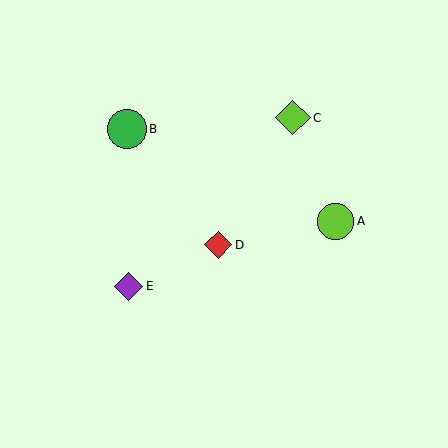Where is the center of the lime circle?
The center of the lime circle is at (335, 221).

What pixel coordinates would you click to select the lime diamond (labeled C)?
Click at (293, 118) to select the lime diamond C.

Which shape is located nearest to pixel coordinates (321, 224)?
The lime circle (labeled A) at (335, 221) is nearest to that location.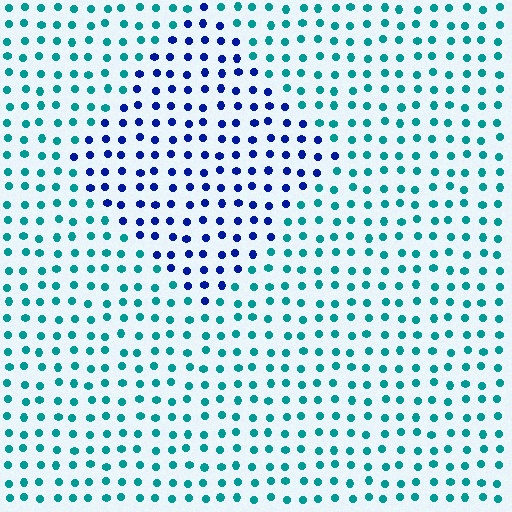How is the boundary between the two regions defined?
The boundary is defined purely by a slight shift in hue (about 53 degrees). Spacing, size, and orientation are identical on both sides.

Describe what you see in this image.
The image is filled with small teal elements in a uniform arrangement. A diamond-shaped region is visible where the elements are tinted to a slightly different hue, forming a subtle color boundary.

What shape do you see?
I see a diamond.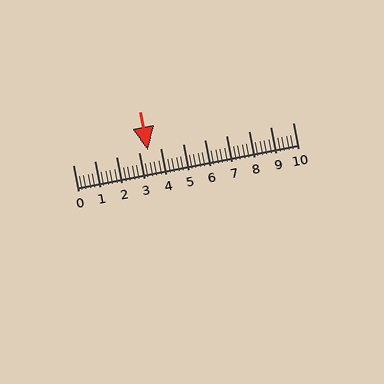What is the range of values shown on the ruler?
The ruler shows values from 0 to 10.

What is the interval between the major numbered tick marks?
The major tick marks are spaced 1 units apart.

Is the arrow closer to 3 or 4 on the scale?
The arrow is closer to 3.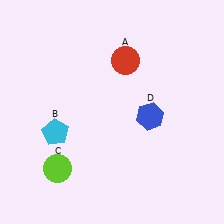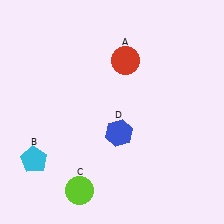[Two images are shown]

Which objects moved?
The objects that moved are: the cyan pentagon (B), the lime circle (C), the blue hexagon (D).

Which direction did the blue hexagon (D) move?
The blue hexagon (D) moved left.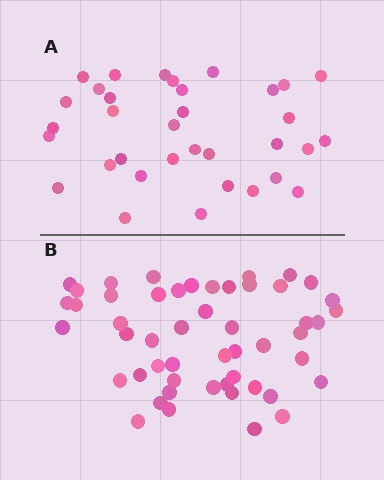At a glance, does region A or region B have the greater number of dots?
Region B (the bottom region) has more dots.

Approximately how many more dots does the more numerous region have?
Region B has approximately 15 more dots than region A.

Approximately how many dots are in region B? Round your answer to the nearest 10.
About 50 dots. (The exact count is 51, which rounds to 50.)